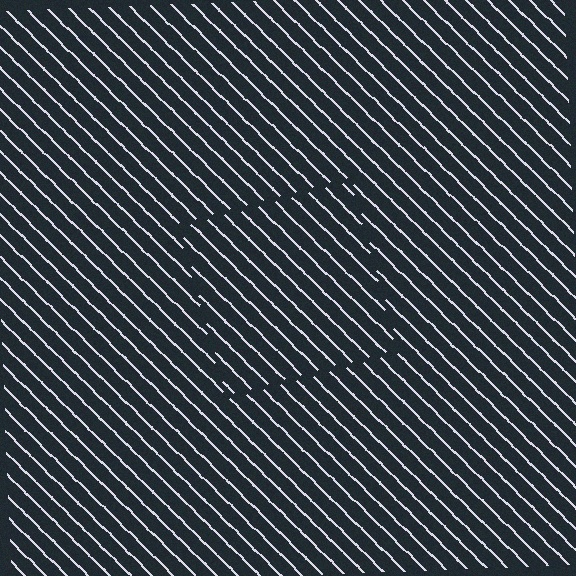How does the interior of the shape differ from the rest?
The interior of the shape contains the same grating, shifted by half a period — the contour is defined by the phase discontinuity where line-ends from the inner and outer gratings abut.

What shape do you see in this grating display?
An illusory square. The interior of the shape contains the same grating, shifted by half a period — the contour is defined by the phase discontinuity where line-ends from the inner and outer gratings abut.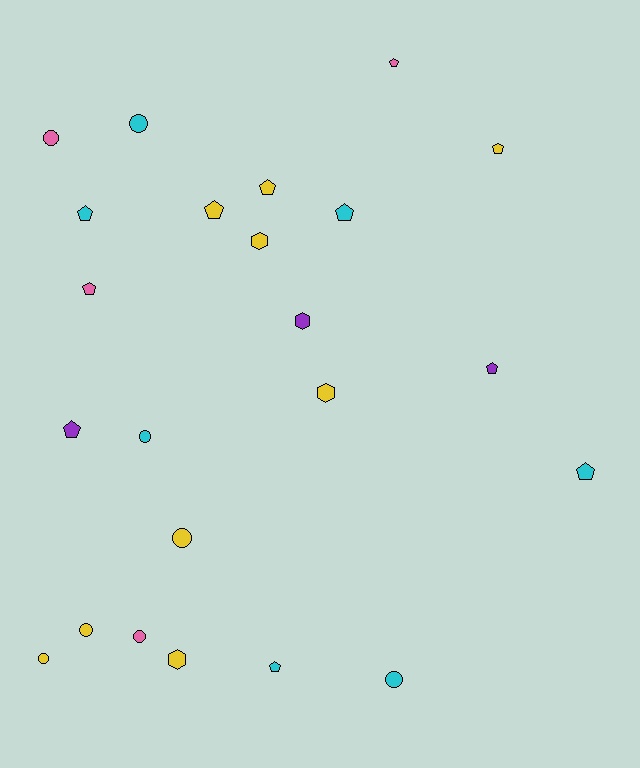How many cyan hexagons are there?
There are no cyan hexagons.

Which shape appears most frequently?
Pentagon, with 11 objects.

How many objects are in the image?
There are 23 objects.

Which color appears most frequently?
Yellow, with 9 objects.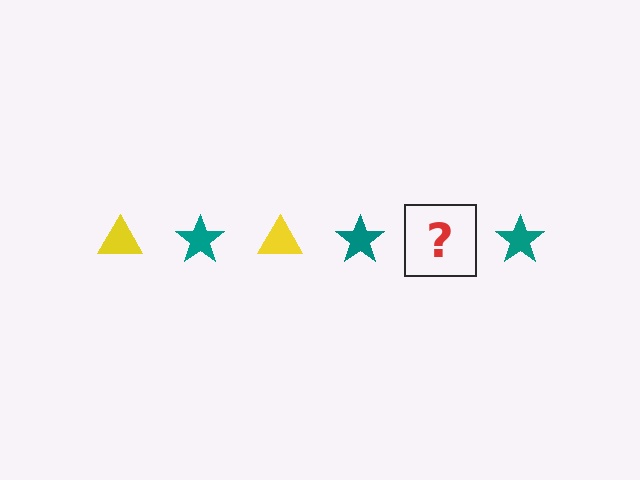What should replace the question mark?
The question mark should be replaced with a yellow triangle.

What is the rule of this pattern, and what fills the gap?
The rule is that the pattern alternates between yellow triangle and teal star. The gap should be filled with a yellow triangle.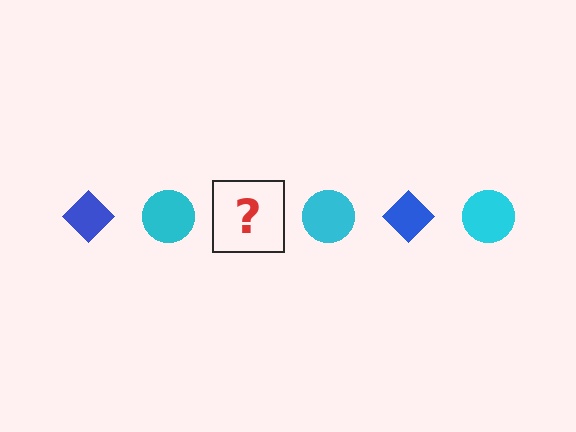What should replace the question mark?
The question mark should be replaced with a blue diamond.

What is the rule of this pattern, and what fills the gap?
The rule is that the pattern alternates between blue diamond and cyan circle. The gap should be filled with a blue diamond.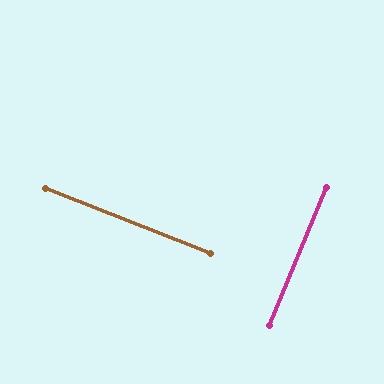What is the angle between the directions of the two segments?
Approximately 89 degrees.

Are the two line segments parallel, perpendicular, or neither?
Perpendicular — they meet at approximately 89°.